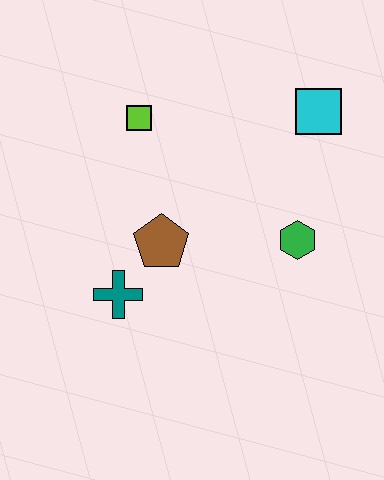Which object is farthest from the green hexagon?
The lime square is farthest from the green hexagon.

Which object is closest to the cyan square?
The green hexagon is closest to the cyan square.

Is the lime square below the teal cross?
No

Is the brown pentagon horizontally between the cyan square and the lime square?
Yes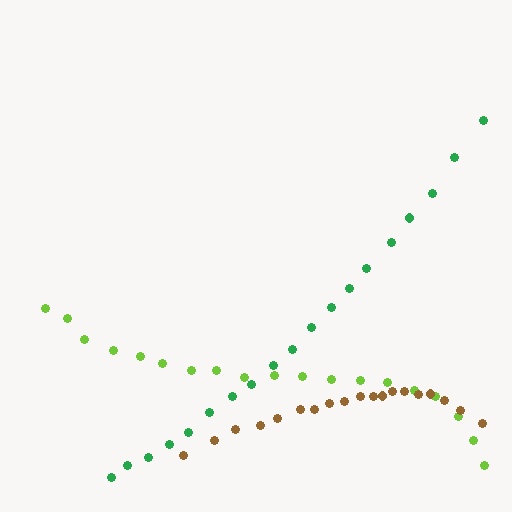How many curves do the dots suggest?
There are 3 distinct paths.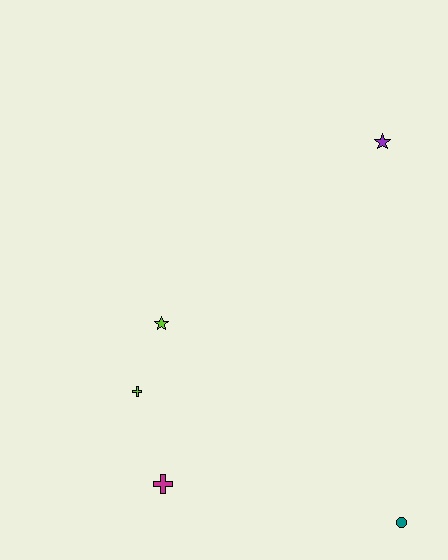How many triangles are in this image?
There are no triangles.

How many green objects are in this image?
There are no green objects.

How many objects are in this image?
There are 5 objects.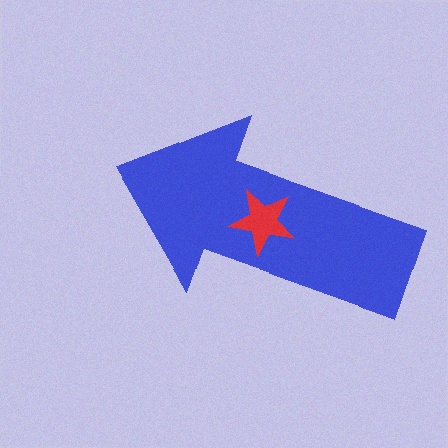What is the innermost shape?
The red star.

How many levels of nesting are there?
2.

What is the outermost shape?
The blue arrow.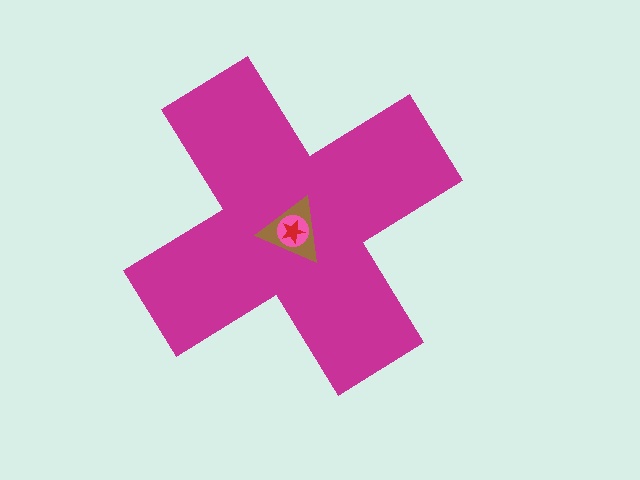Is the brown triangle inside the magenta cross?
Yes.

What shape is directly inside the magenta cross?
The brown triangle.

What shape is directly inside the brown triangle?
The pink circle.